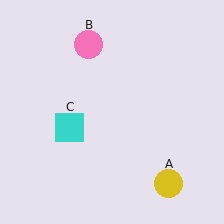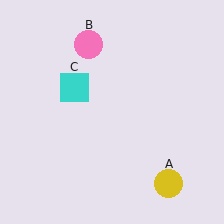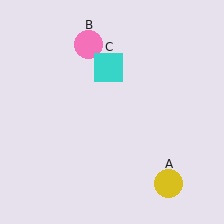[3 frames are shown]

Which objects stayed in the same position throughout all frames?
Yellow circle (object A) and pink circle (object B) remained stationary.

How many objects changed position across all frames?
1 object changed position: cyan square (object C).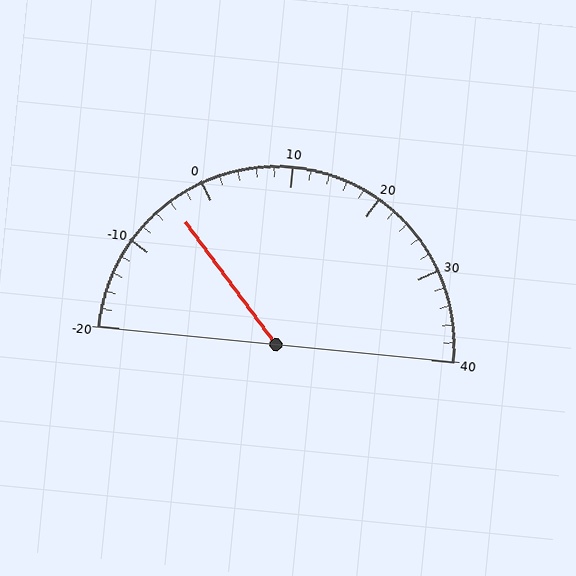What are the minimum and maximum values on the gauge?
The gauge ranges from -20 to 40.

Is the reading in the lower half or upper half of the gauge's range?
The reading is in the lower half of the range (-20 to 40).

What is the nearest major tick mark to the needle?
The nearest major tick mark is 0.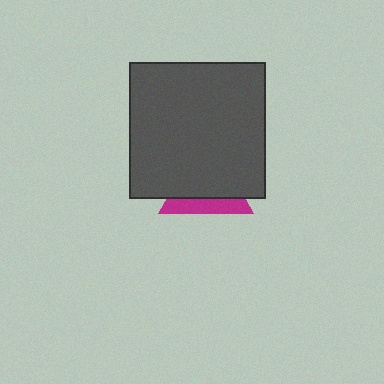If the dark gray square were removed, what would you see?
You would see the complete magenta triangle.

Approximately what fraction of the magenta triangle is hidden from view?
Roughly 69% of the magenta triangle is hidden behind the dark gray square.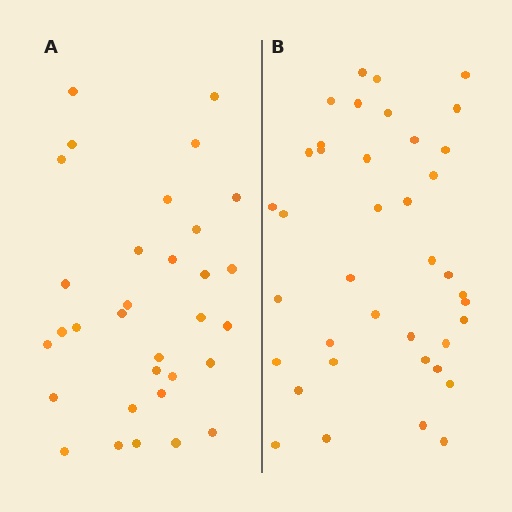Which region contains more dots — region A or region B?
Region B (the right region) has more dots.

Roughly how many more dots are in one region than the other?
Region B has roughly 8 or so more dots than region A.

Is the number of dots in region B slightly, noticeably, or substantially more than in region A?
Region B has only slightly more — the two regions are fairly close. The ratio is roughly 1.2 to 1.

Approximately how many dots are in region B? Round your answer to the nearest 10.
About 40 dots. (The exact count is 39, which rounds to 40.)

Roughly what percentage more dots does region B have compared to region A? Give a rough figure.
About 20% more.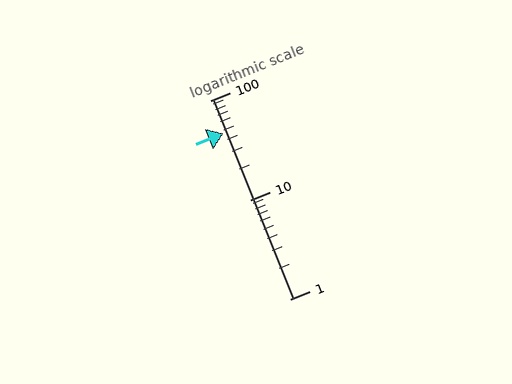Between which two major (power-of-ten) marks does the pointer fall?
The pointer is between 10 and 100.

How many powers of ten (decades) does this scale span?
The scale spans 2 decades, from 1 to 100.